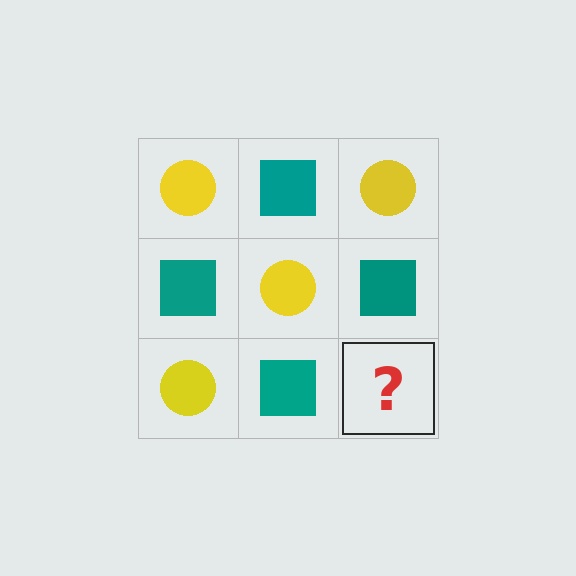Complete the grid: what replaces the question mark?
The question mark should be replaced with a yellow circle.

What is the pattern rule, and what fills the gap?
The rule is that it alternates yellow circle and teal square in a checkerboard pattern. The gap should be filled with a yellow circle.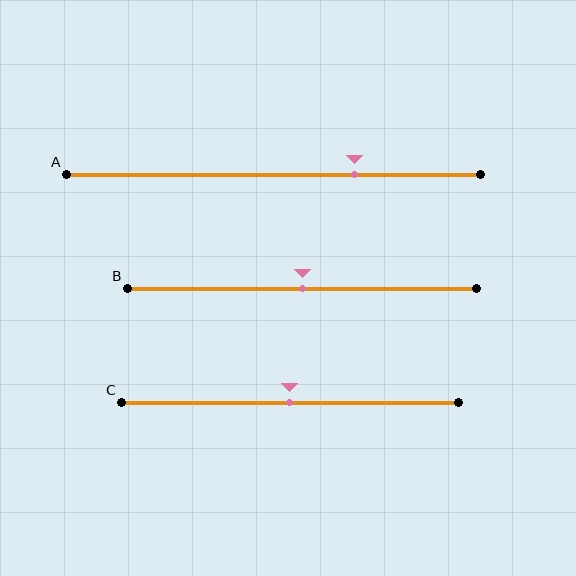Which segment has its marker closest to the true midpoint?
Segment B has its marker closest to the true midpoint.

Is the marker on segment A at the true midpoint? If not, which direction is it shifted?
No, the marker on segment A is shifted to the right by about 20% of the segment length.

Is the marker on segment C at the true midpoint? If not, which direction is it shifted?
Yes, the marker on segment C is at the true midpoint.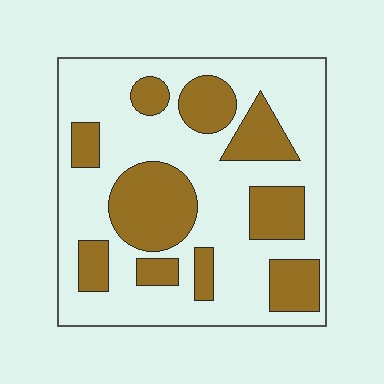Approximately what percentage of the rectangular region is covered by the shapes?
Approximately 35%.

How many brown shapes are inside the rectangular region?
10.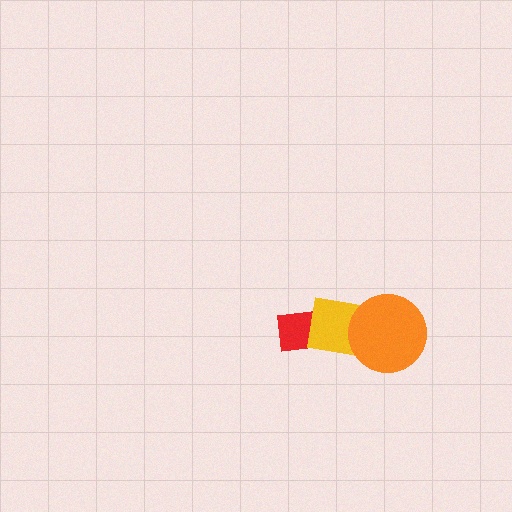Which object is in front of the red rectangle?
The yellow rectangle is in front of the red rectangle.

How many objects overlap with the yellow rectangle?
2 objects overlap with the yellow rectangle.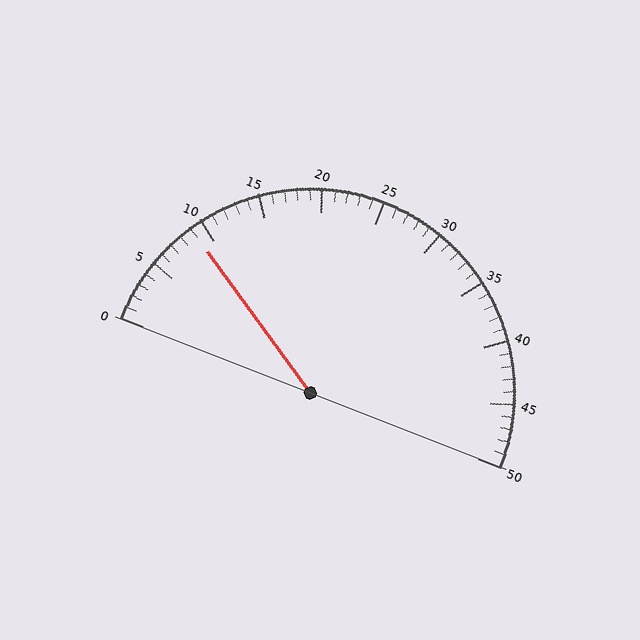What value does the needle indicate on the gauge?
The needle indicates approximately 9.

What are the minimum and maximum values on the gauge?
The gauge ranges from 0 to 50.